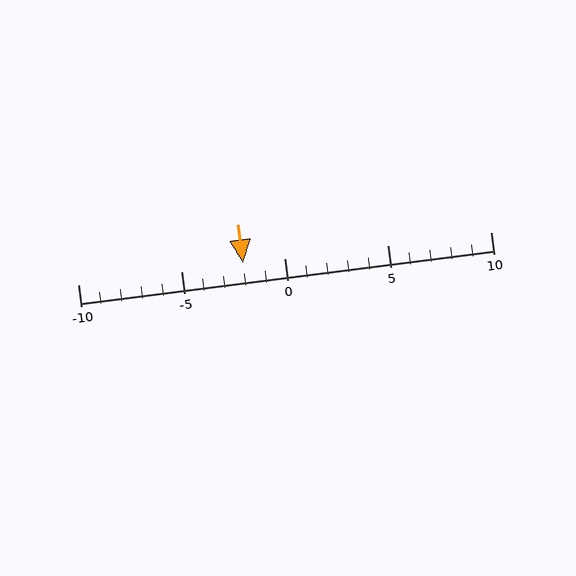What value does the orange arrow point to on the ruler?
The orange arrow points to approximately -2.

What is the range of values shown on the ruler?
The ruler shows values from -10 to 10.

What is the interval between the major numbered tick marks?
The major tick marks are spaced 5 units apart.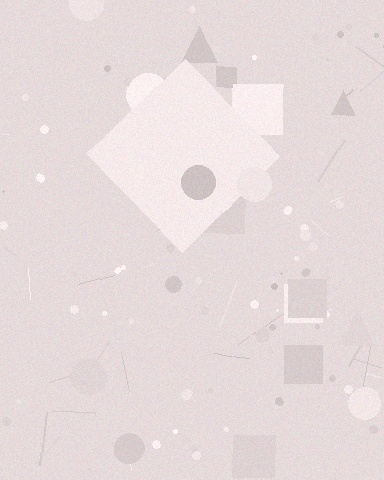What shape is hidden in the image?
A diamond is hidden in the image.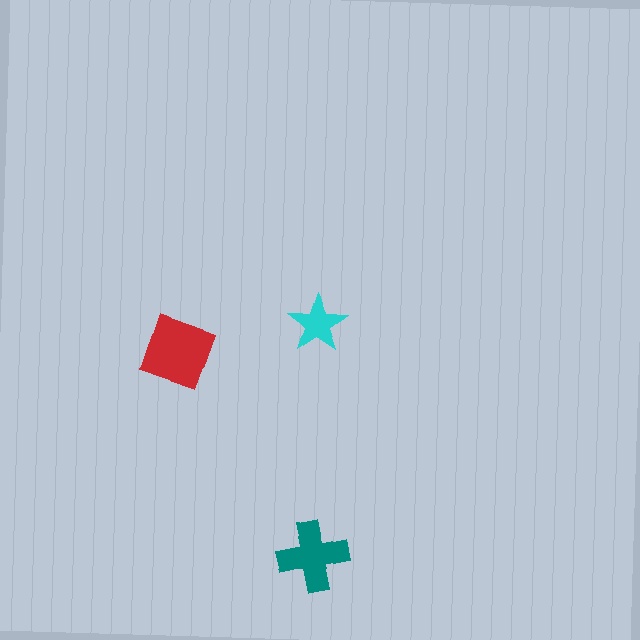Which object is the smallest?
The cyan star.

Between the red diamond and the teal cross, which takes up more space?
The red diamond.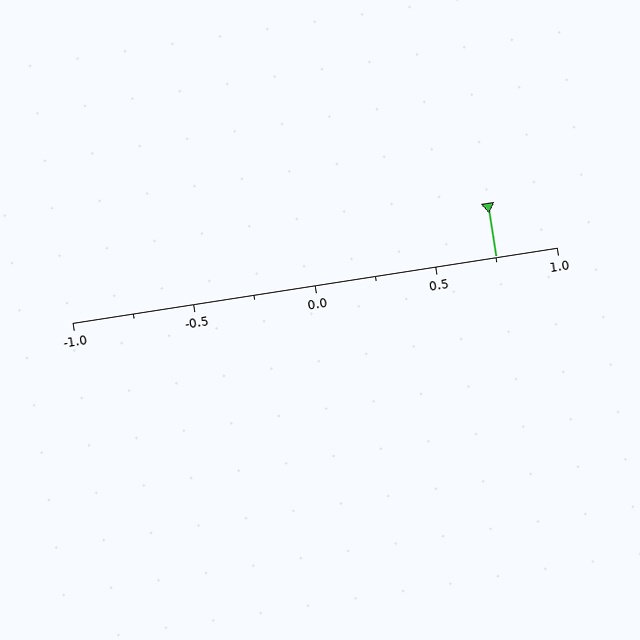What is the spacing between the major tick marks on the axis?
The major ticks are spaced 0.5 apart.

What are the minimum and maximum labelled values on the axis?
The axis runs from -1.0 to 1.0.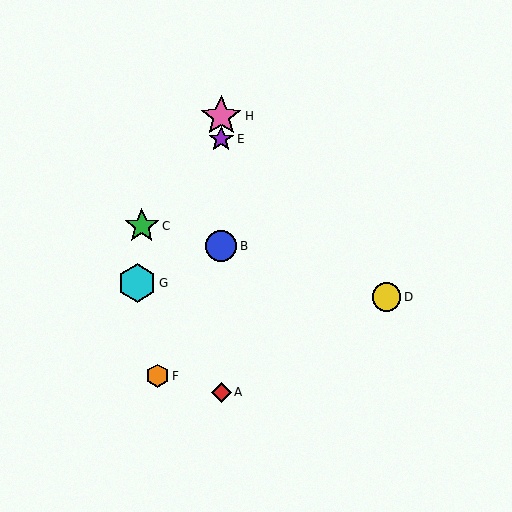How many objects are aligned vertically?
4 objects (A, B, E, H) are aligned vertically.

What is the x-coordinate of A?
Object A is at x≈221.